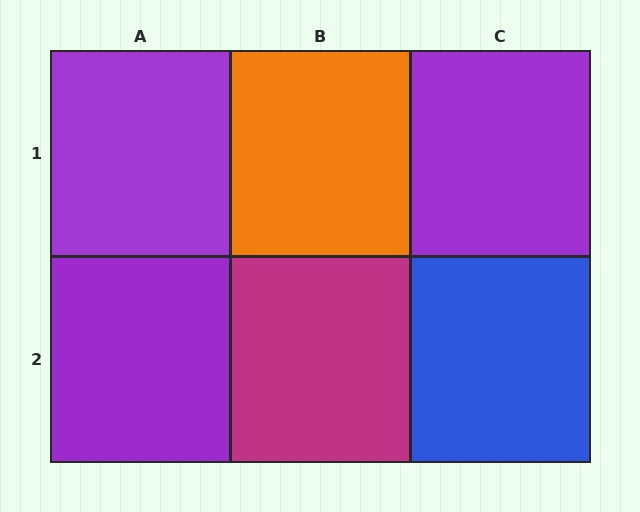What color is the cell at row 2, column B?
Magenta.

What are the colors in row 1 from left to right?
Purple, orange, purple.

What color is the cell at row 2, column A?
Purple.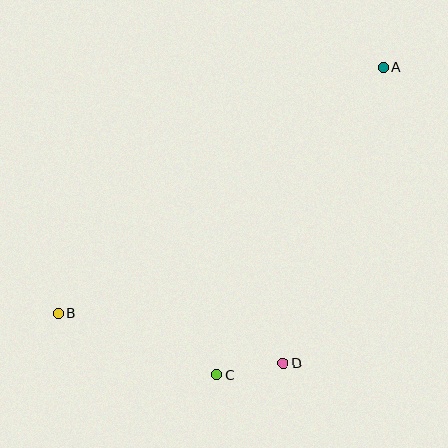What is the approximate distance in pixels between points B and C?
The distance between B and C is approximately 170 pixels.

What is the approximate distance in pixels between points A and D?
The distance between A and D is approximately 313 pixels.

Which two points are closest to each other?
Points C and D are closest to each other.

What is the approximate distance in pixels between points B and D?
The distance between B and D is approximately 230 pixels.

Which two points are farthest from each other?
Points A and B are farthest from each other.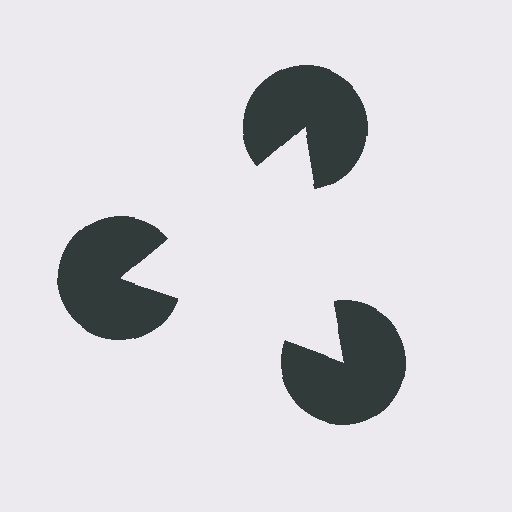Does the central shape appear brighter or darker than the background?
It typically appears slightly brighter than the background, even though no actual brightness change is drawn.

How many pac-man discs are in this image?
There are 3 — one at each vertex of the illusory triangle.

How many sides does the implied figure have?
3 sides.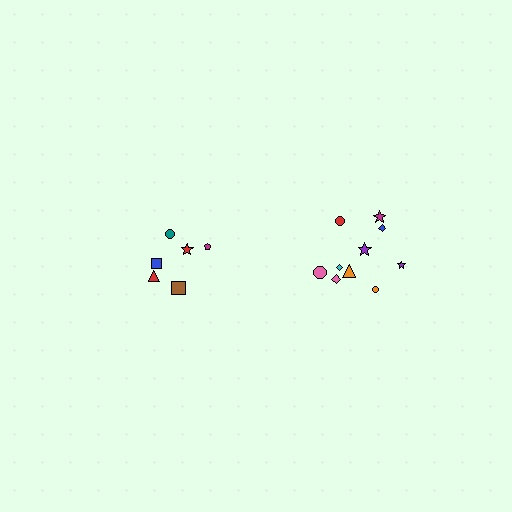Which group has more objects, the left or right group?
The right group.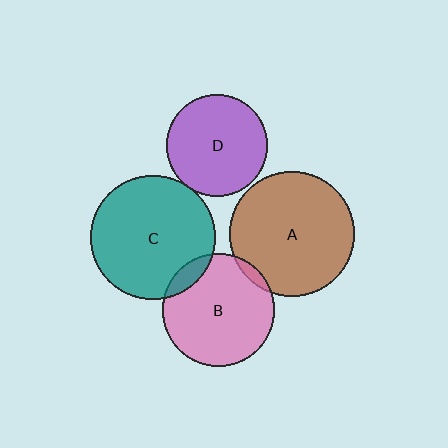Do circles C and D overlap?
Yes.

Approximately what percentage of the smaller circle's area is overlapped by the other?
Approximately 5%.